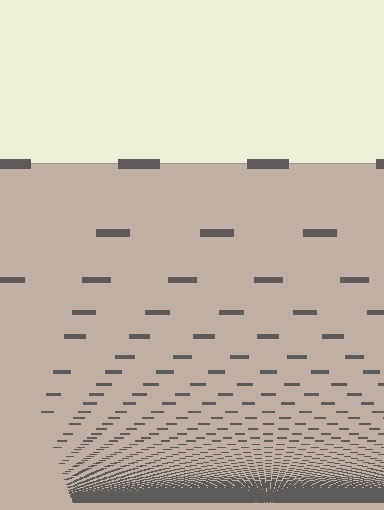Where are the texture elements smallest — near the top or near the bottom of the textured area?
Near the bottom.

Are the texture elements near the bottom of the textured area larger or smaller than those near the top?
Smaller. The gradient is inverted — elements near the bottom are smaller and denser.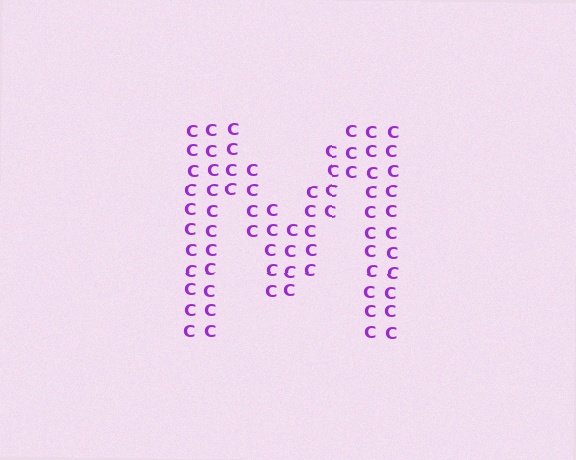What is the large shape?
The large shape is the letter M.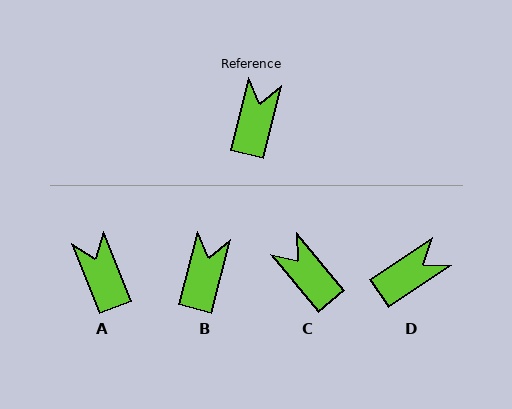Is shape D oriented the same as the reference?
No, it is off by about 42 degrees.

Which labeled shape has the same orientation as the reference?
B.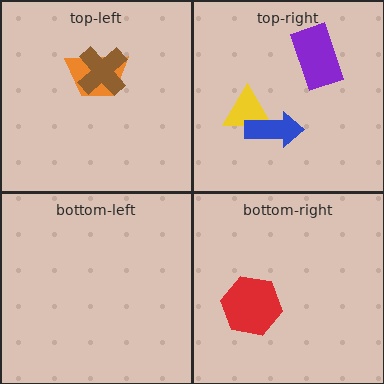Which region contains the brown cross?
The top-left region.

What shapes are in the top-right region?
The purple rectangle, the yellow triangle, the blue arrow.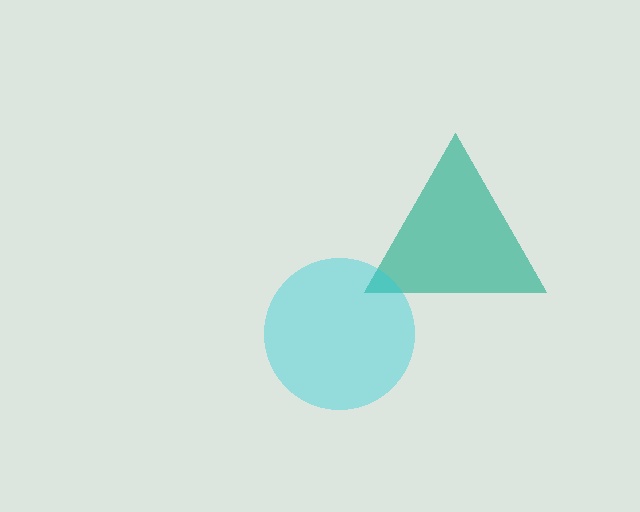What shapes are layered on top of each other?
The layered shapes are: a teal triangle, a cyan circle.